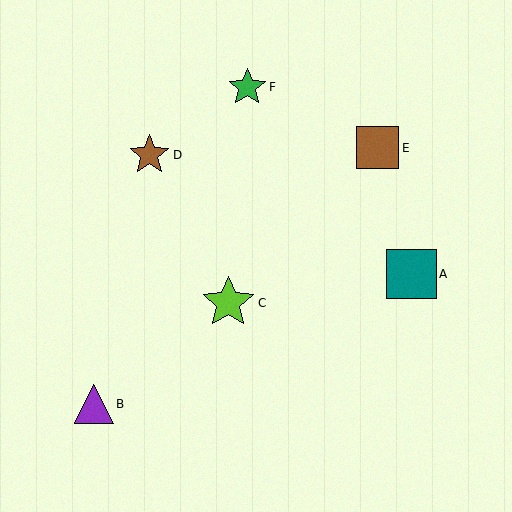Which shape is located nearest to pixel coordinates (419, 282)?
The teal square (labeled A) at (412, 274) is nearest to that location.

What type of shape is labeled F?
Shape F is a green star.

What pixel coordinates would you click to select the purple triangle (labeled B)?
Click at (94, 404) to select the purple triangle B.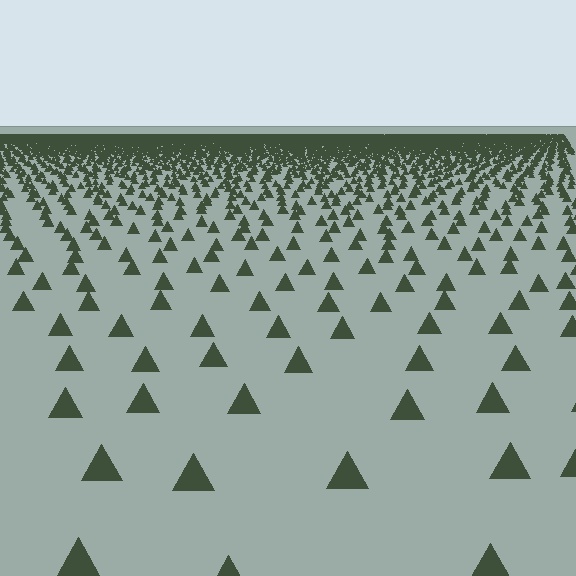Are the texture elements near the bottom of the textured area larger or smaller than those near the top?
Larger. Near the bottom, elements are closer to the viewer and appear at a bigger on-screen size.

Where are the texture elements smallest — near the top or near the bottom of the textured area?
Near the top.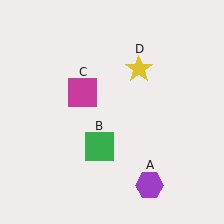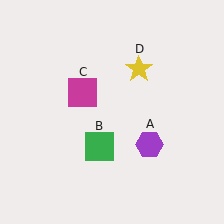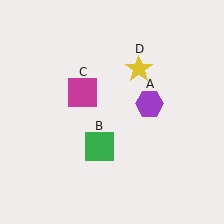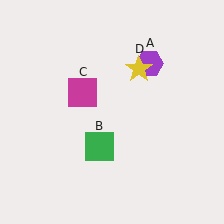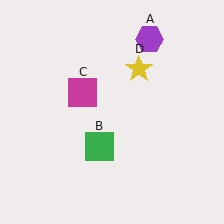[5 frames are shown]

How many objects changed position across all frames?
1 object changed position: purple hexagon (object A).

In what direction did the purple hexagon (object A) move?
The purple hexagon (object A) moved up.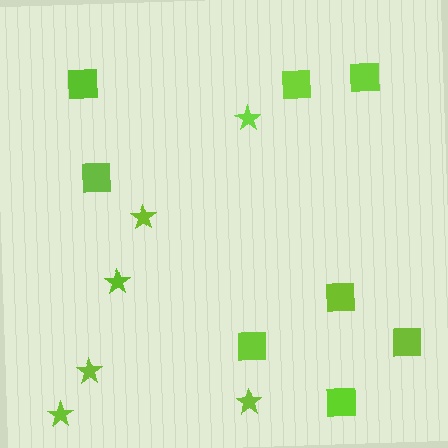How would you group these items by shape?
There are 2 groups: one group of squares (8) and one group of stars (6).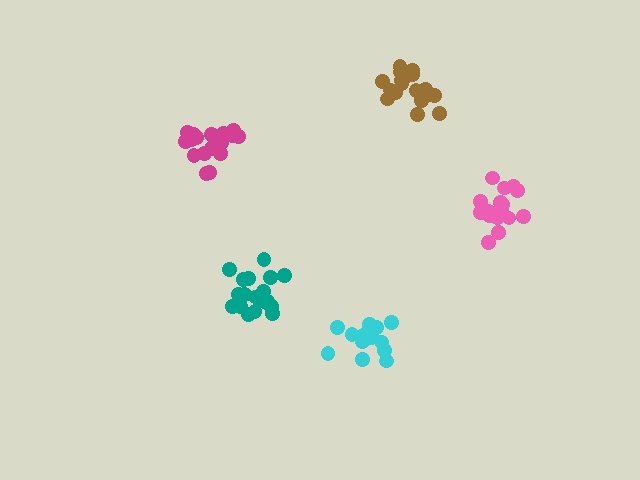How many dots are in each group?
Group 1: 19 dots, Group 2: 16 dots, Group 3: 17 dots, Group 4: 19 dots, Group 5: 18 dots (89 total).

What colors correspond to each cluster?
The clusters are colored: teal, cyan, pink, brown, magenta.